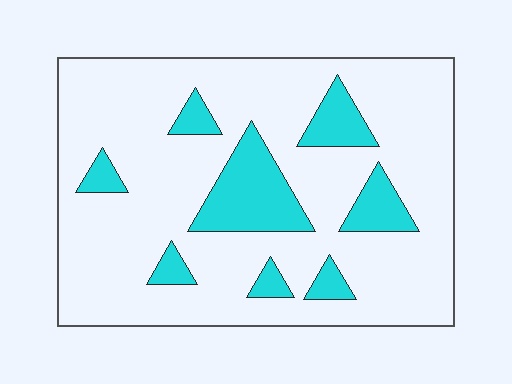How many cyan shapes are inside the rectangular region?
8.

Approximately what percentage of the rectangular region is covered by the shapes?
Approximately 20%.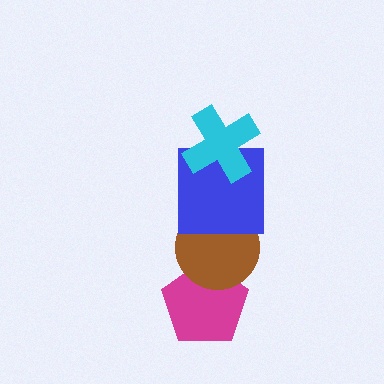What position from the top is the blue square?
The blue square is 2nd from the top.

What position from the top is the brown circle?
The brown circle is 3rd from the top.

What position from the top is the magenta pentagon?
The magenta pentagon is 4th from the top.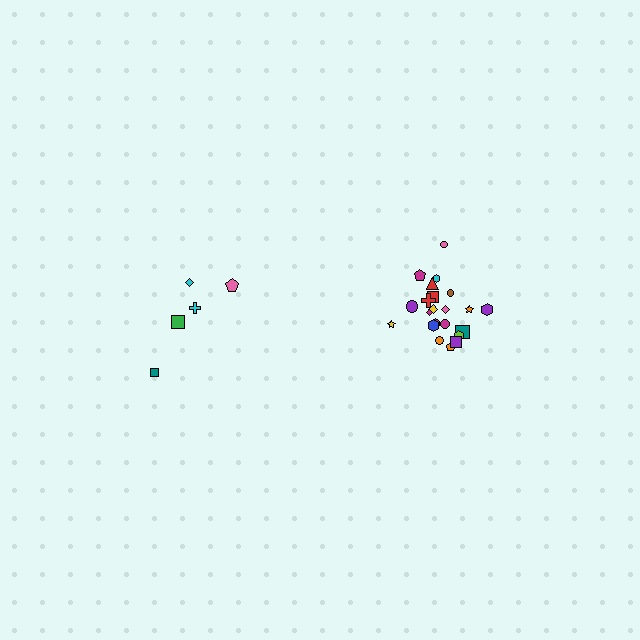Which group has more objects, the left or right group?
The right group.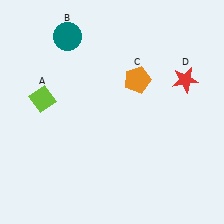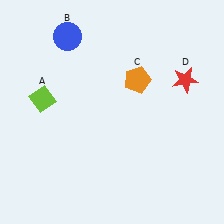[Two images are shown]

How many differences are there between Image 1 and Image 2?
There is 1 difference between the two images.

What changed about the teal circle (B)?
In Image 1, B is teal. In Image 2, it changed to blue.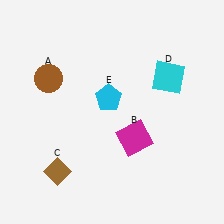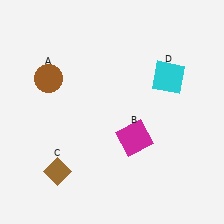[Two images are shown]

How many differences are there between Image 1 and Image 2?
There is 1 difference between the two images.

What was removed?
The cyan pentagon (E) was removed in Image 2.